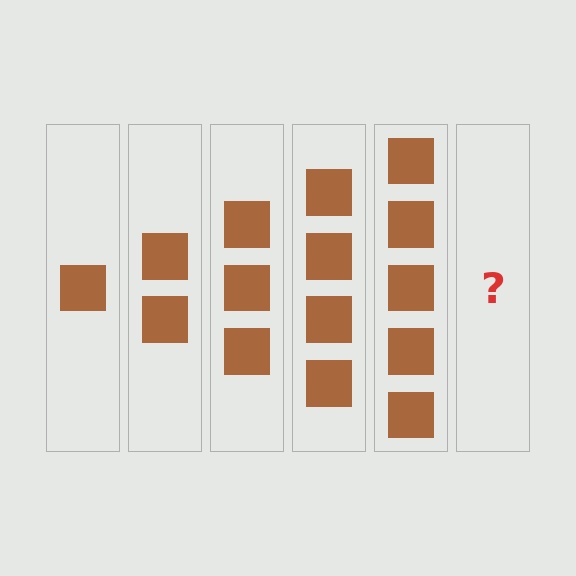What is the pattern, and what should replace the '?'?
The pattern is that each step adds one more square. The '?' should be 6 squares.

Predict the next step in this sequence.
The next step is 6 squares.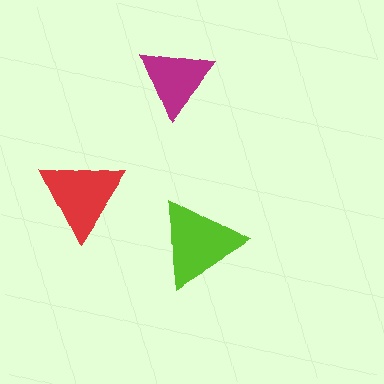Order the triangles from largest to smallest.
the lime one, the red one, the magenta one.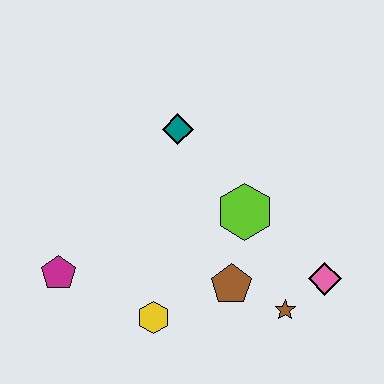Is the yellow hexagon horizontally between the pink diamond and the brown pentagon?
No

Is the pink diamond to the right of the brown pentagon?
Yes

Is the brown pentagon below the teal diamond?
Yes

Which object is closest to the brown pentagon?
The brown star is closest to the brown pentagon.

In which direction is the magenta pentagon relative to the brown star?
The magenta pentagon is to the left of the brown star.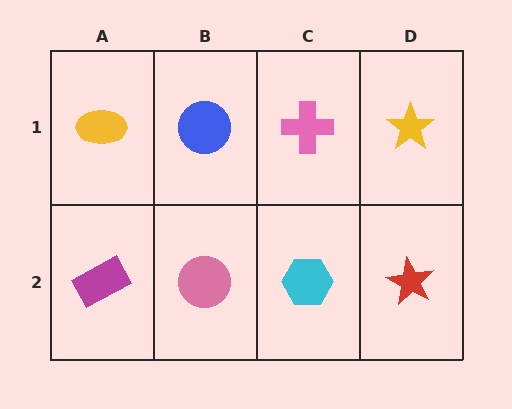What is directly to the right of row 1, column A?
A blue circle.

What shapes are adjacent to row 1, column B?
A pink circle (row 2, column B), a yellow ellipse (row 1, column A), a pink cross (row 1, column C).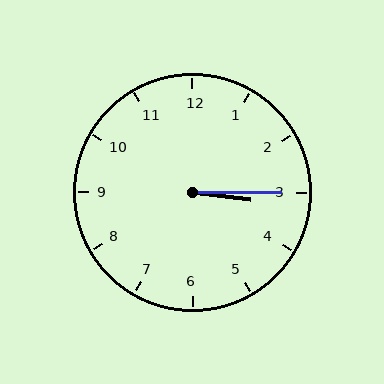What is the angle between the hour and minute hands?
Approximately 8 degrees.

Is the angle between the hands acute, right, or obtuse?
It is acute.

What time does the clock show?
3:15.